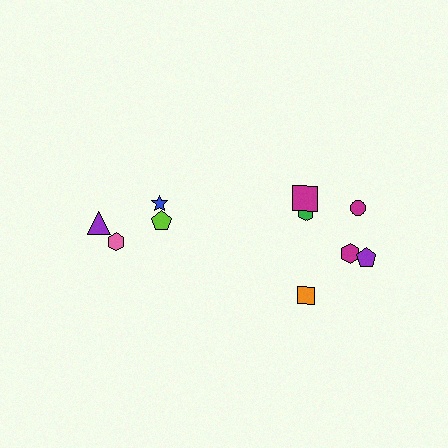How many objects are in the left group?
There are 4 objects.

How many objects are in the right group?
There are 6 objects.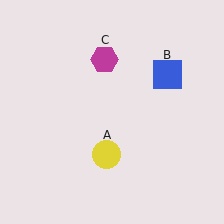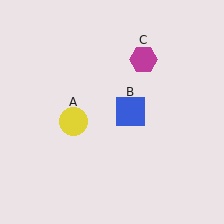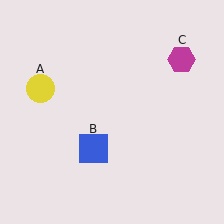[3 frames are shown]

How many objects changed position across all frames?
3 objects changed position: yellow circle (object A), blue square (object B), magenta hexagon (object C).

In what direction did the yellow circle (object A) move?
The yellow circle (object A) moved up and to the left.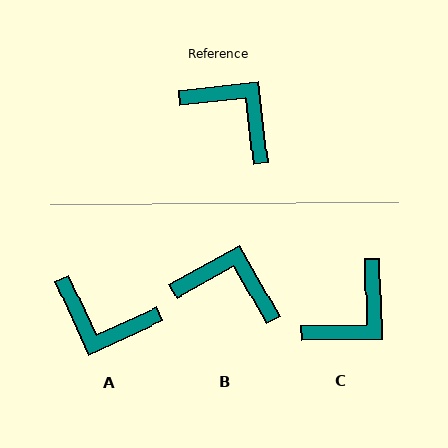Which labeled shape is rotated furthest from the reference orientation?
A, about 162 degrees away.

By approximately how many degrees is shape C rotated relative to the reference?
Approximately 95 degrees clockwise.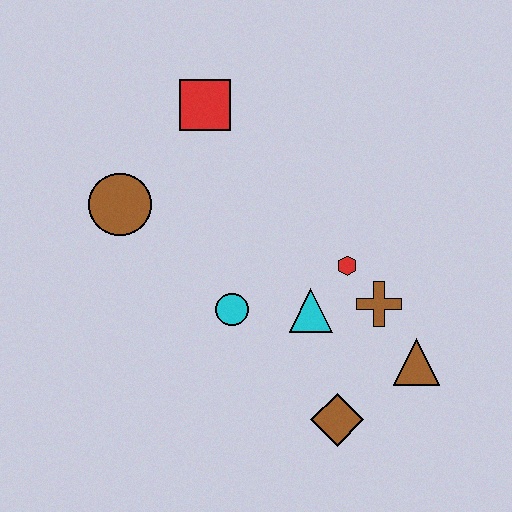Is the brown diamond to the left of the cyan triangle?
No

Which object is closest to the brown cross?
The red hexagon is closest to the brown cross.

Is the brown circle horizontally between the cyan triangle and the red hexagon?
No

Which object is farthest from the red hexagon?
The brown circle is farthest from the red hexagon.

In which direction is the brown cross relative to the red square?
The brown cross is below the red square.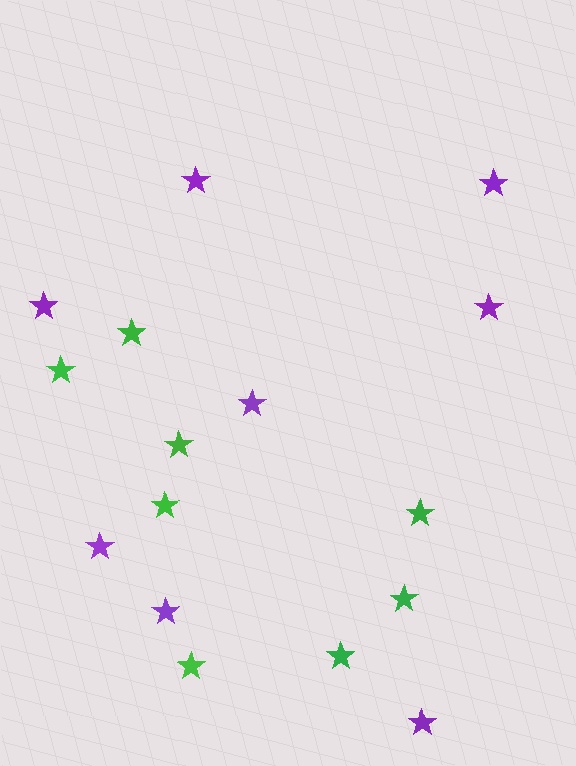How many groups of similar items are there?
There are 2 groups: one group of purple stars (8) and one group of green stars (8).